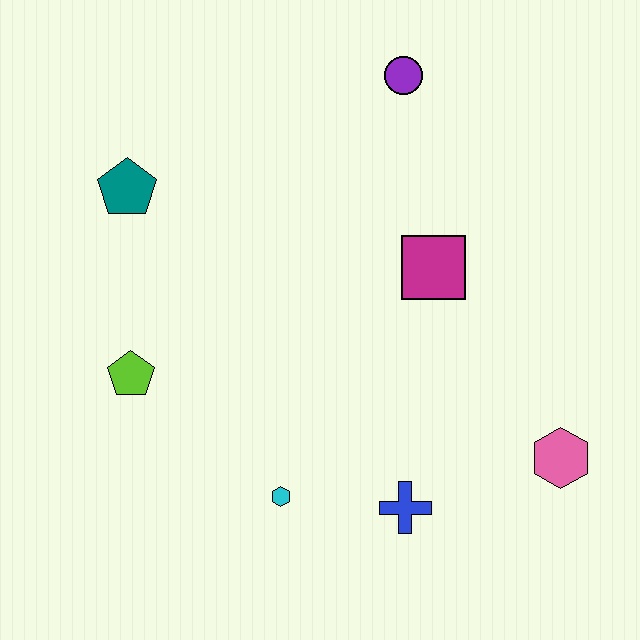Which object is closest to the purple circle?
The magenta square is closest to the purple circle.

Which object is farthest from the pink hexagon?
The teal pentagon is farthest from the pink hexagon.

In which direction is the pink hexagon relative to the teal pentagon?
The pink hexagon is to the right of the teal pentagon.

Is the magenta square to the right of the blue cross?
Yes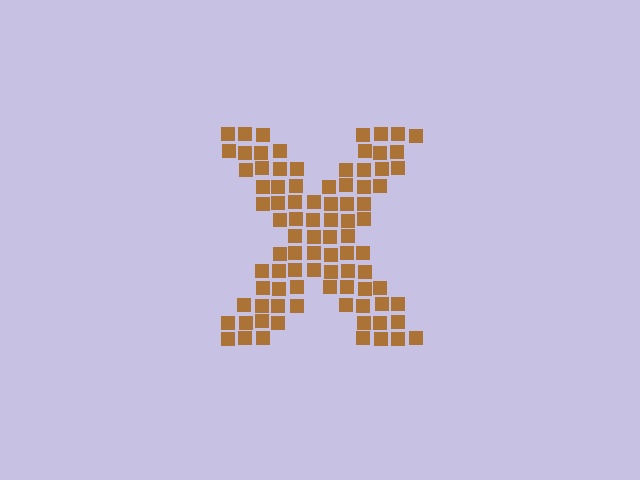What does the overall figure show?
The overall figure shows the letter X.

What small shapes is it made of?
It is made of small squares.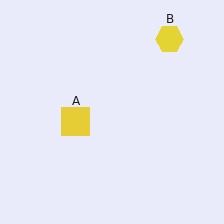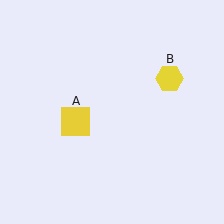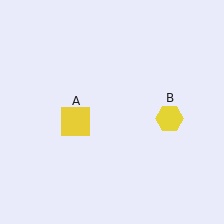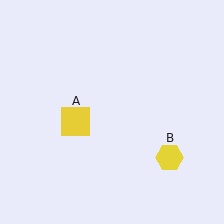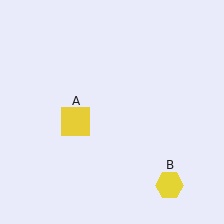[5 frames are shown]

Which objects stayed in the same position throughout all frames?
Yellow square (object A) remained stationary.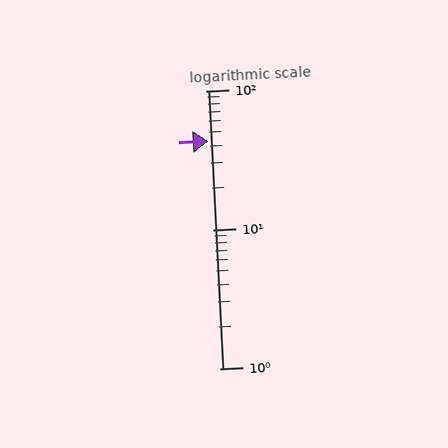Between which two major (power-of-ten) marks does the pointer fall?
The pointer is between 10 and 100.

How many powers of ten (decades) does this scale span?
The scale spans 2 decades, from 1 to 100.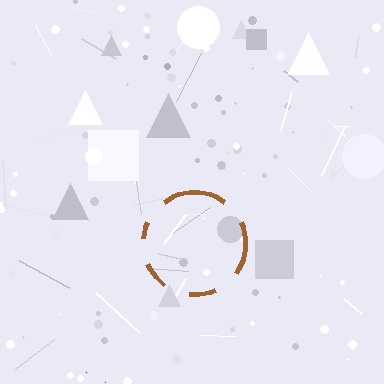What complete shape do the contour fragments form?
The contour fragments form a circle.